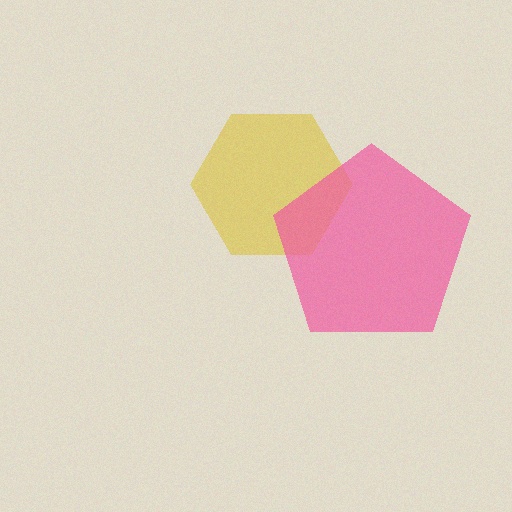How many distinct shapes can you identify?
There are 2 distinct shapes: a yellow hexagon, a pink pentagon.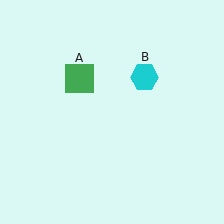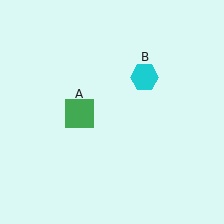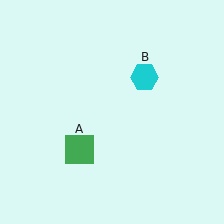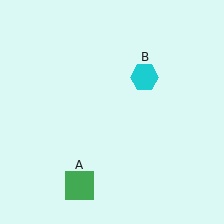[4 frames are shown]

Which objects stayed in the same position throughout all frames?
Cyan hexagon (object B) remained stationary.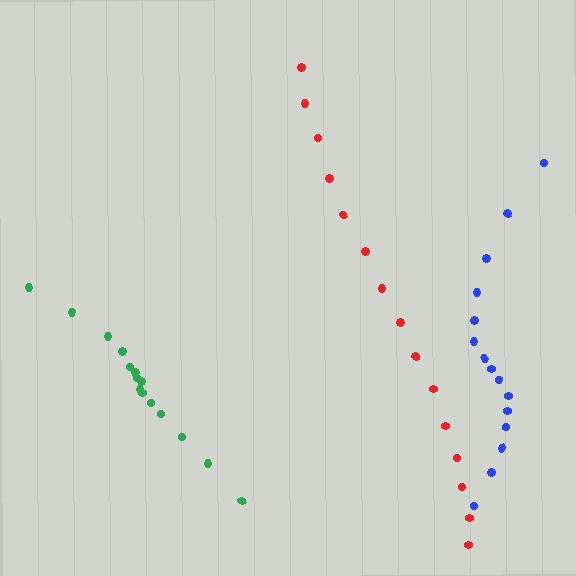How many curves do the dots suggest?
There are 3 distinct paths.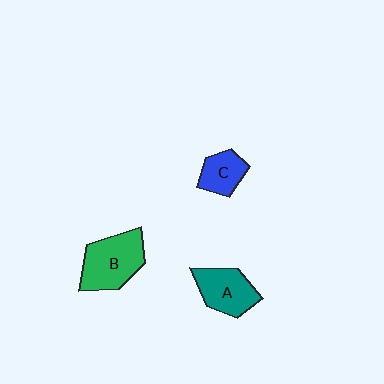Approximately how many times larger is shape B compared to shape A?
Approximately 1.3 times.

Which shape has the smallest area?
Shape C (blue).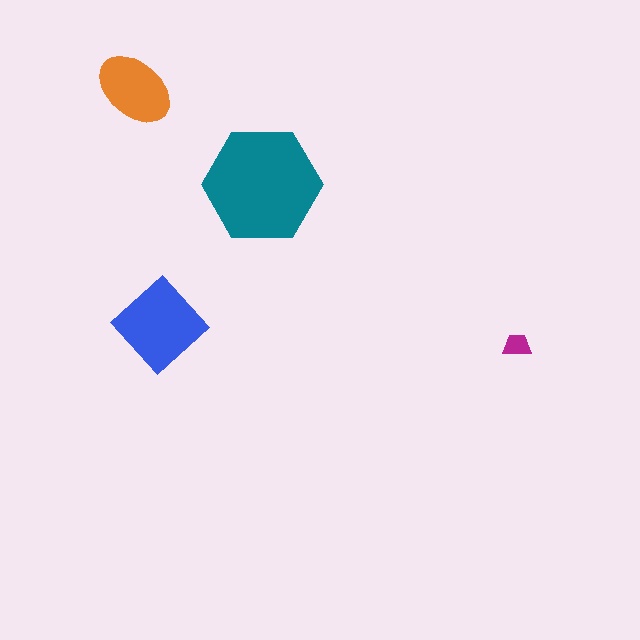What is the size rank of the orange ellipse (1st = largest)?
3rd.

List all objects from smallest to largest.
The magenta trapezoid, the orange ellipse, the blue diamond, the teal hexagon.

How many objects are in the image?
There are 4 objects in the image.